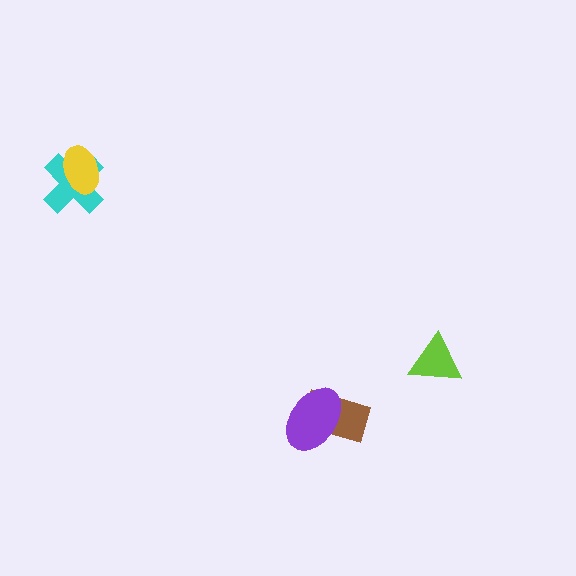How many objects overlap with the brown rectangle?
1 object overlaps with the brown rectangle.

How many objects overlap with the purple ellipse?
1 object overlaps with the purple ellipse.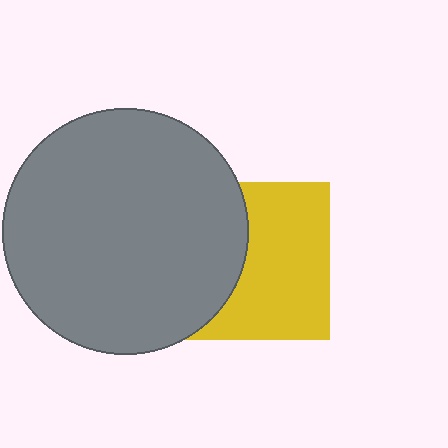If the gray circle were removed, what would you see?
You would see the complete yellow square.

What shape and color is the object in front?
The object in front is a gray circle.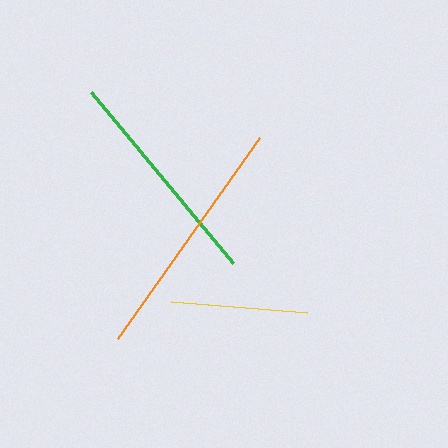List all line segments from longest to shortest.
From longest to shortest: orange, green, yellow.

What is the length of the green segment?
The green segment is approximately 222 pixels long.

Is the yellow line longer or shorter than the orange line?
The orange line is longer than the yellow line.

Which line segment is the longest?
The orange line is the longest at approximately 246 pixels.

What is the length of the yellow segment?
The yellow segment is approximately 137 pixels long.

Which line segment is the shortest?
The yellow line is the shortest at approximately 137 pixels.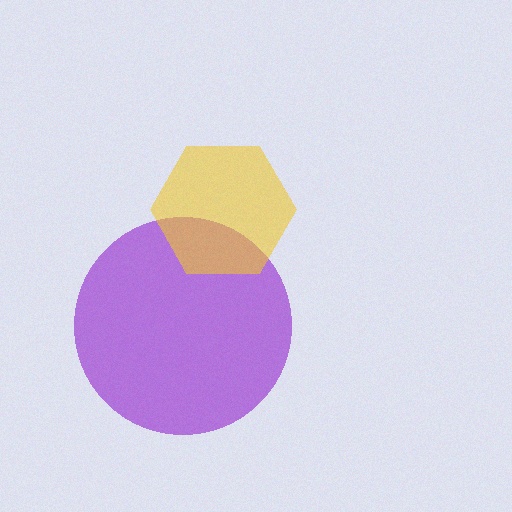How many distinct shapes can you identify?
There are 2 distinct shapes: a purple circle, a yellow hexagon.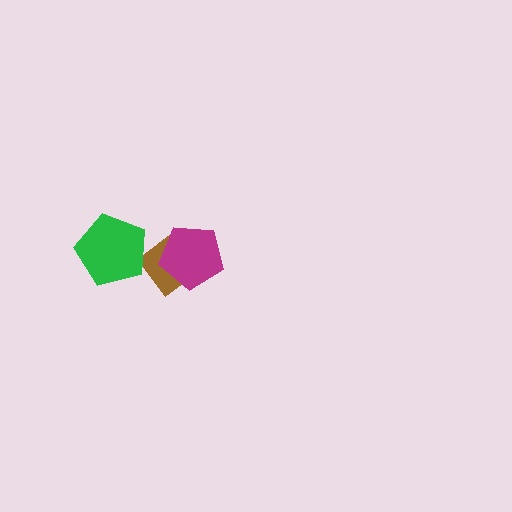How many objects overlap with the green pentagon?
1 object overlaps with the green pentagon.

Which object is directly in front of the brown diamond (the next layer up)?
The magenta pentagon is directly in front of the brown diamond.